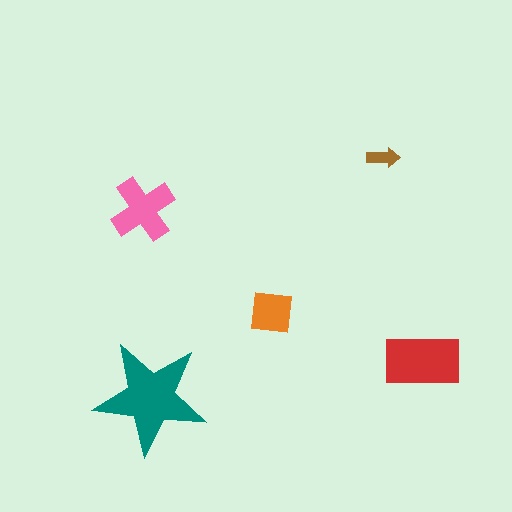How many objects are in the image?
There are 5 objects in the image.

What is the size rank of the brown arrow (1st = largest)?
5th.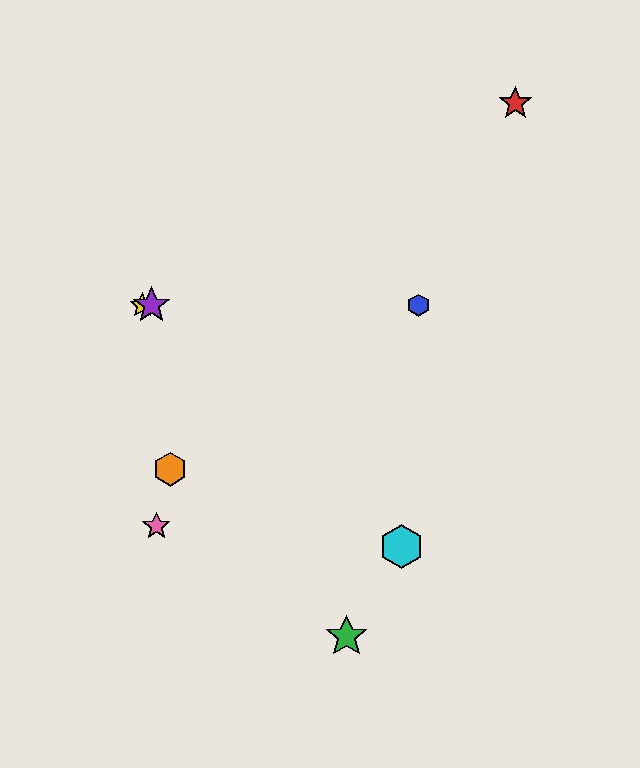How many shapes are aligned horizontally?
3 shapes (the blue hexagon, the yellow star, the purple star) are aligned horizontally.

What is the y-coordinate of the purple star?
The purple star is at y≈305.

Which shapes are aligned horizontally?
The blue hexagon, the yellow star, the purple star are aligned horizontally.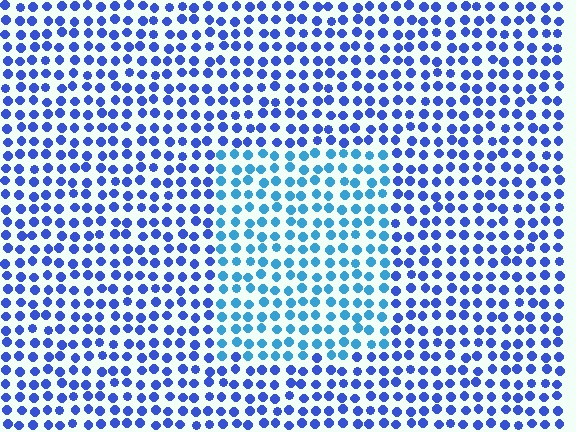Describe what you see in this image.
The image is filled with small blue elements in a uniform arrangement. A rectangle-shaped region is visible where the elements are tinted to a slightly different hue, forming a subtle color boundary.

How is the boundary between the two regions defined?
The boundary is defined purely by a slight shift in hue (about 31 degrees). Spacing, size, and orientation are identical on both sides.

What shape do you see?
I see a rectangle.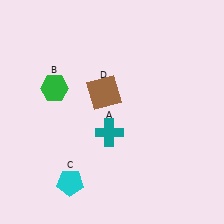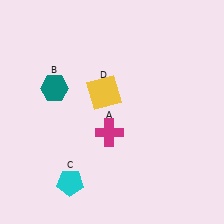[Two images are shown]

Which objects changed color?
A changed from teal to magenta. B changed from green to teal. D changed from brown to yellow.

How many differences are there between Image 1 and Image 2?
There are 3 differences between the two images.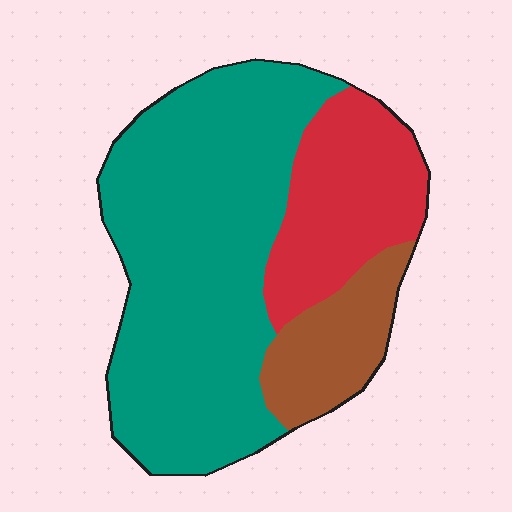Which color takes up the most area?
Teal, at roughly 65%.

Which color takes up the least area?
Brown, at roughly 15%.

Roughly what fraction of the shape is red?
Red takes up about one quarter (1/4) of the shape.